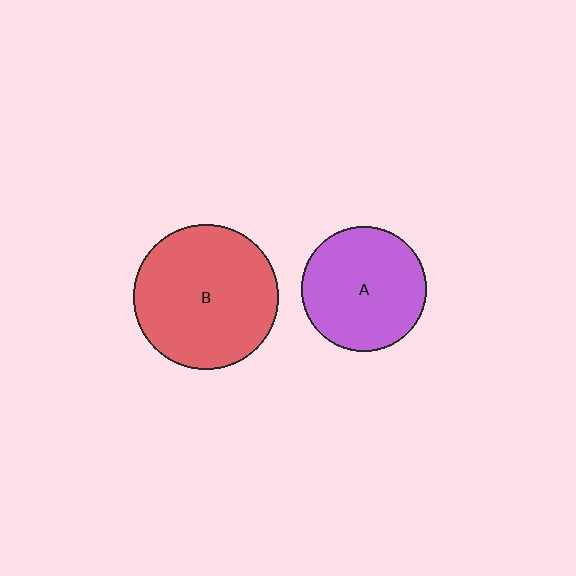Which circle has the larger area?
Circle B (red).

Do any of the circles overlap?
No, none of the circles overlap.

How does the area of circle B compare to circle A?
Approximately 1.3 times.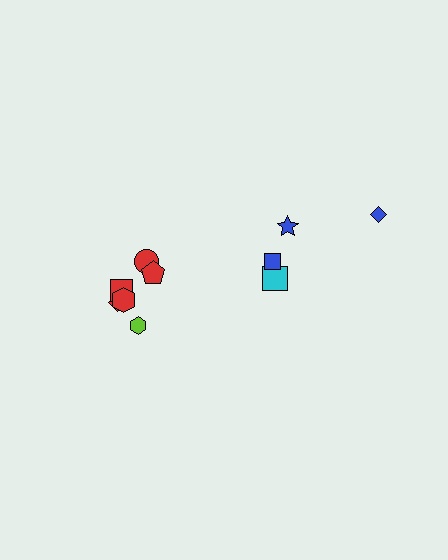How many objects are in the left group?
There are 6 objects.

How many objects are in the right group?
There are 4 objects.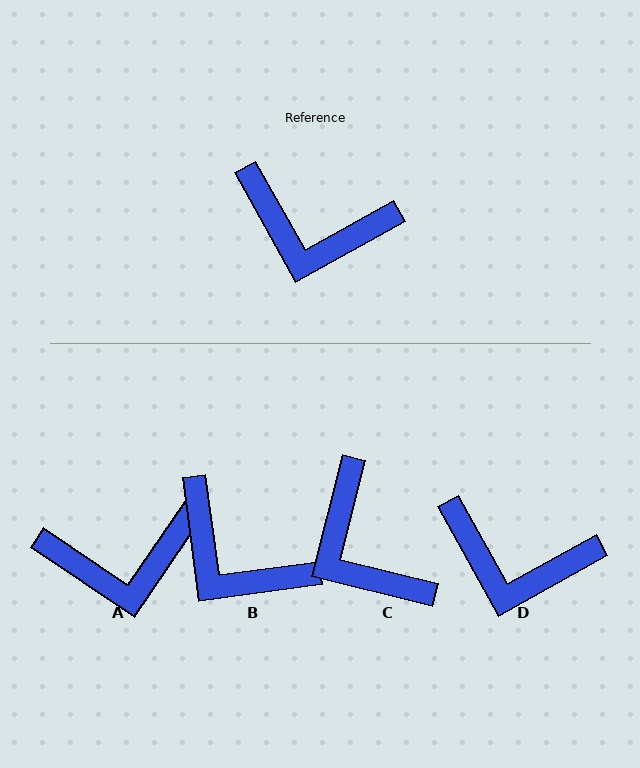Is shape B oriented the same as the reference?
No, it is off by about 22 degrees.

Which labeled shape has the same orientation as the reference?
D.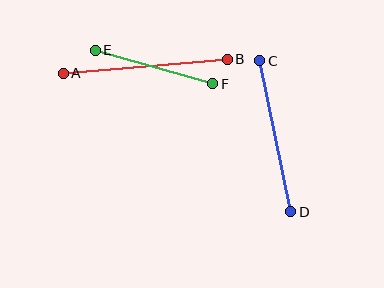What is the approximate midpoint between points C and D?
The midpoint is at approximately (275, 136) pixels.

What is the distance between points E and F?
The distance is approximately 123 pixels.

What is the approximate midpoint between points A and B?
The midpoint is at approximately (145, 66) pixels.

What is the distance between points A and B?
The distance is approximately 165 pixels.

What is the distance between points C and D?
The distance is approximately 154 pixels.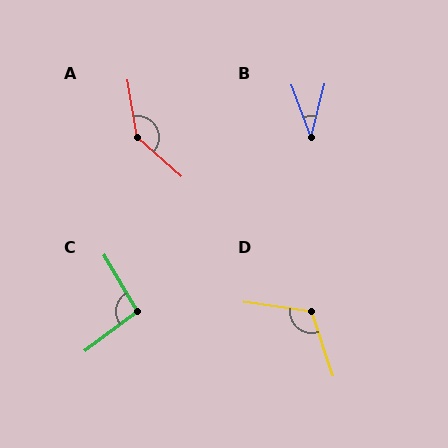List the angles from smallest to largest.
B (35°), C (96°), D (117°), A (140°).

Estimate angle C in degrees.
Approximately 96 degrees.